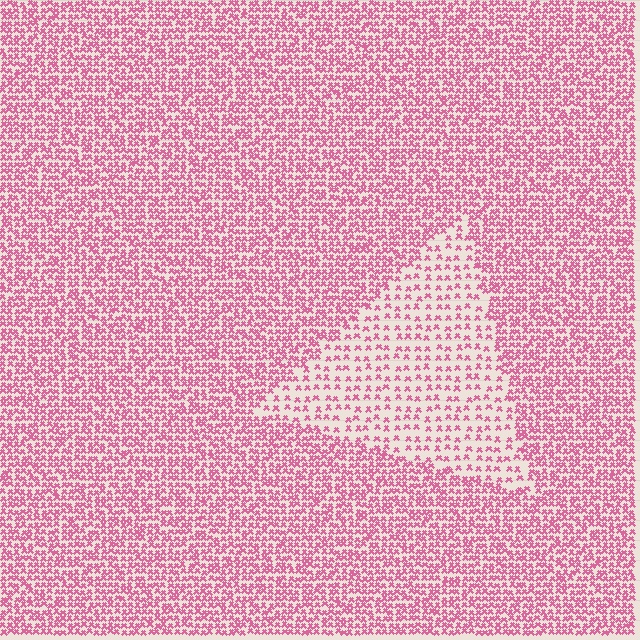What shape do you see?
I see a triangle.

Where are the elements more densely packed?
The elements are more densely packed outside the triangle boundary.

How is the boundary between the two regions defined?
The boundary is defined by a change in element density (approximately 2.3x ratio). All elements are the same color, size, and shape.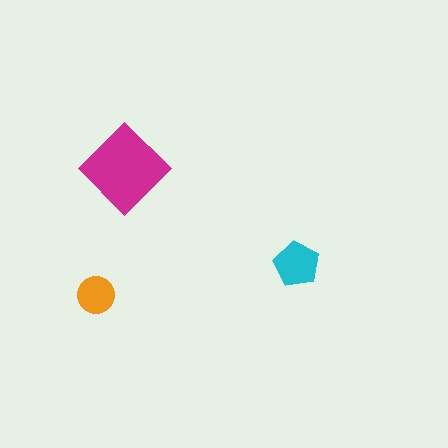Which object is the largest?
The magenta diamond.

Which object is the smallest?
The orange circle.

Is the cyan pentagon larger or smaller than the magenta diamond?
Smaller.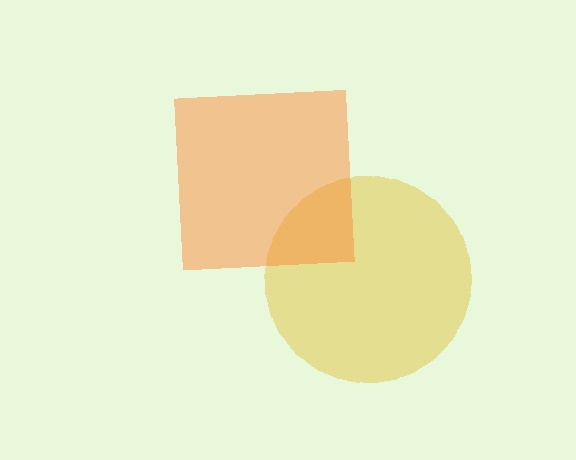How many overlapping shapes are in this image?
There are 2 overlapping shapes in the image.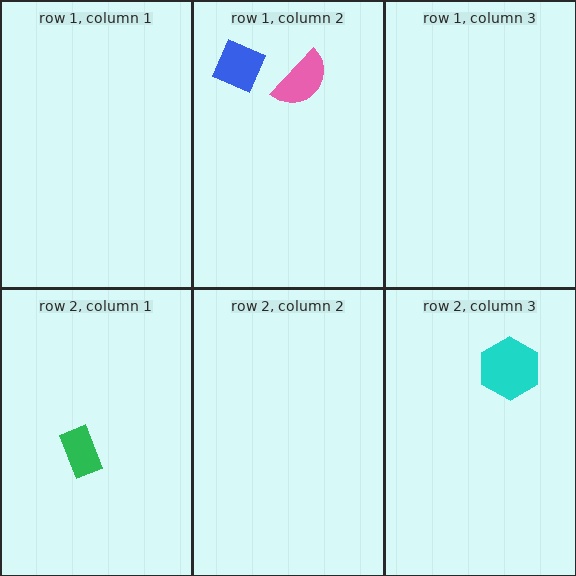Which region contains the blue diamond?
The row 1, column 2 region.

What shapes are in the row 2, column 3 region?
The cyan hexagon.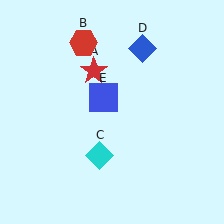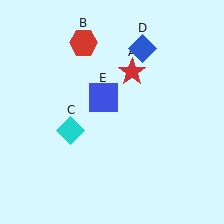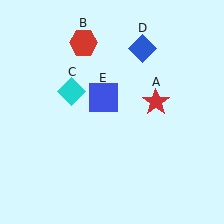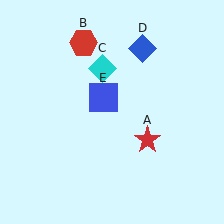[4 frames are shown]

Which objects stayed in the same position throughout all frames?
Red hexagon (object B) and blue diamond (object D) and blue square (object E) remained stationary.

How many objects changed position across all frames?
2 objects changed position: red star (object A), cyan diamond (object C).